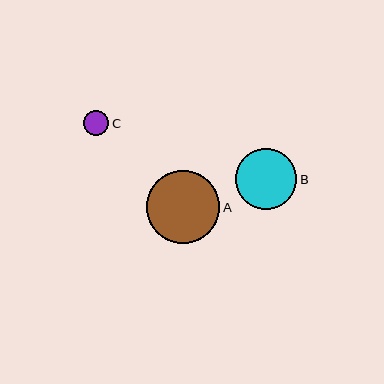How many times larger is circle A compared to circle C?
Circle A is approximately 2.9 times the size of circle C.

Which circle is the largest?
Circle A is the largest with a size of approximately 73 pixels.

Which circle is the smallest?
Circle C is the smallest with a size of approximately 25 pixels.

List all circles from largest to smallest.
From largest to smallest: A, B, C.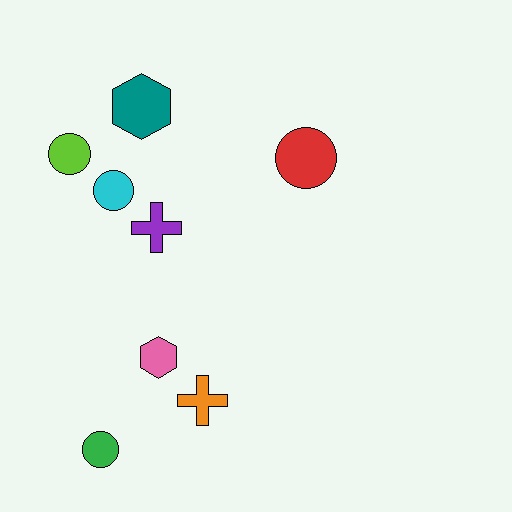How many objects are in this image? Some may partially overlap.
There are 8 objects.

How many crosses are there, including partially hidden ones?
There are 2 crosses.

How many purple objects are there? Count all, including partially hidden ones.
There is 1 purple object.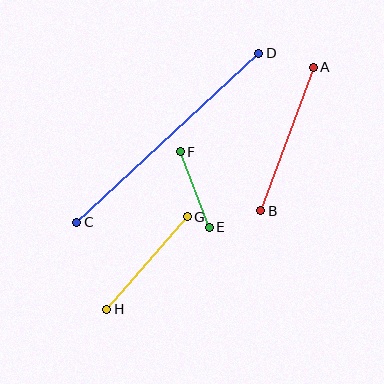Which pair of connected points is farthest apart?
Points C and D are farthest apart.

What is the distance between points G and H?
The distance is approximately 123 pixels.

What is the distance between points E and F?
The distance is approximately 81 pixels.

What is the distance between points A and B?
The distance is approximately 153 pixels.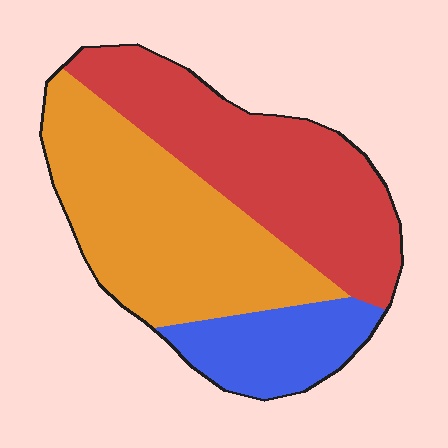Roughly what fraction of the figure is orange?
Orange covers roughly 45% of the figure.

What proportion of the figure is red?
Red covers around 40% of the figure.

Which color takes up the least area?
Blue, at roughly 15%.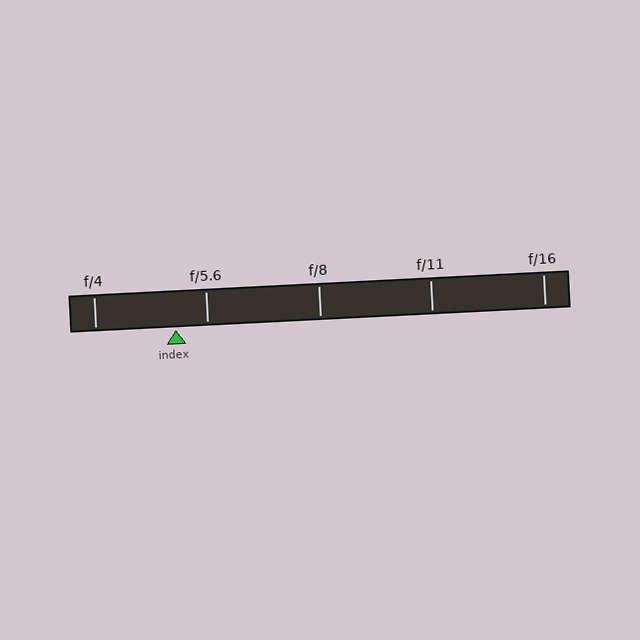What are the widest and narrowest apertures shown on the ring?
The widest aperture shown is f/4 and the narrowest is f/16.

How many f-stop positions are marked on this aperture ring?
There are 5 f-stop positions marked.